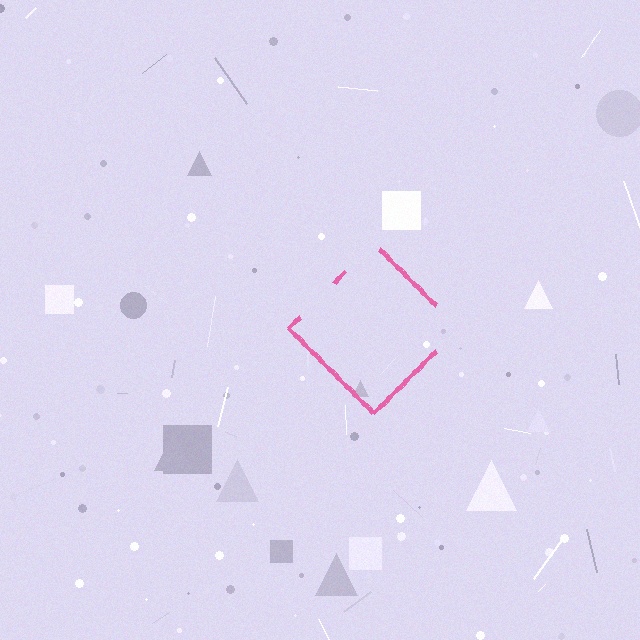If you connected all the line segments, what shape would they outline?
They would outline a diamond.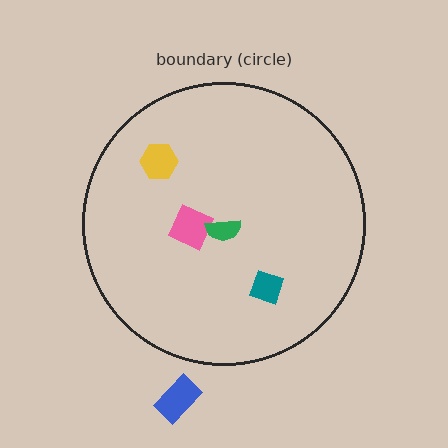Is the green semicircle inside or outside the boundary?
Inside.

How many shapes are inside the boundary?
4 inside, 1 outside.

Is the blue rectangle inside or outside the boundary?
Outside.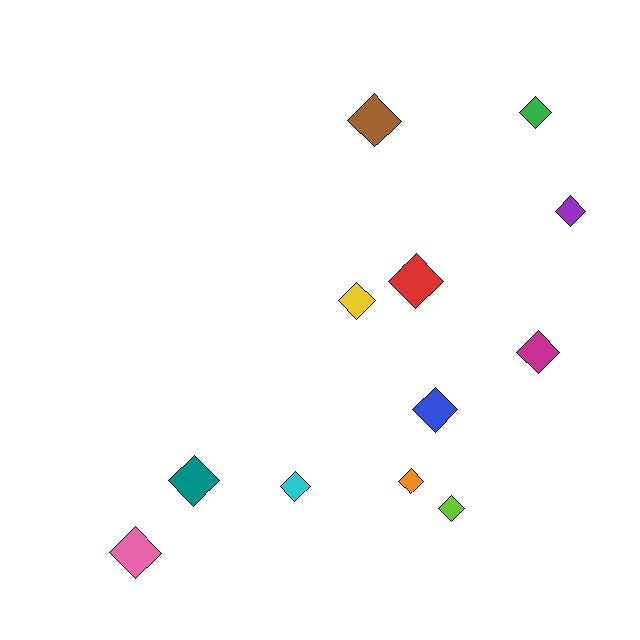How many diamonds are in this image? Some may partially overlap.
There are 12 diamonds.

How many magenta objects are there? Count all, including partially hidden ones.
There is 1 magenta object.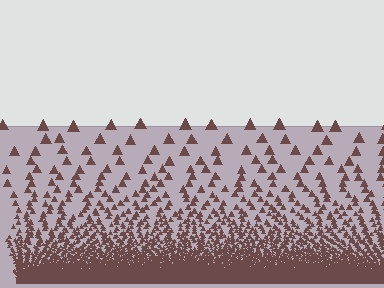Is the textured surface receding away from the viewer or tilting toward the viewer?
The surface appears to tilt toward the viewer. Texture elements get larger and sparser toward the top.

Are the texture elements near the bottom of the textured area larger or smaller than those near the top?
Smaller. The gradient is inverted — elements near the bottom are smaller and denser.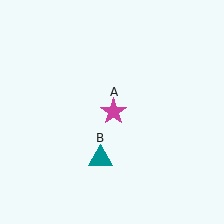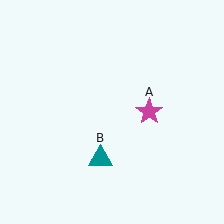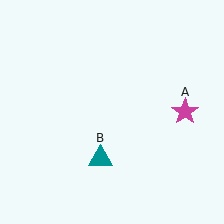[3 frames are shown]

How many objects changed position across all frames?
1 object changed position: magenta star (object A).